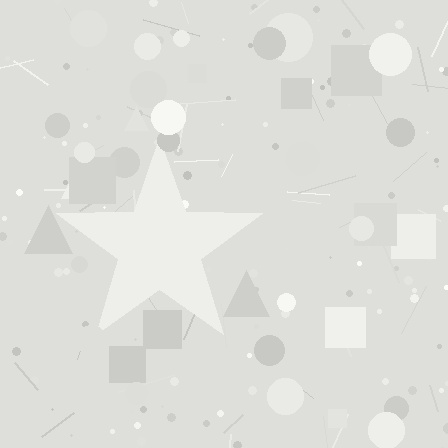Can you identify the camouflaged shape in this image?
The camouflaged shape is a star.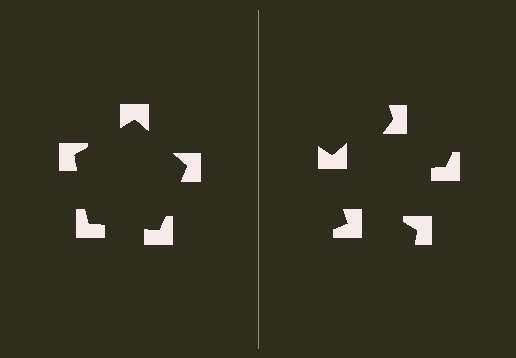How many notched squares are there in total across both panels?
10 — 5 on each side.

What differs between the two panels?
The notched squares are positioned identically on both sides; only the wedge orientations differ. On the left they align to a pentagon; on the right they are misaligned.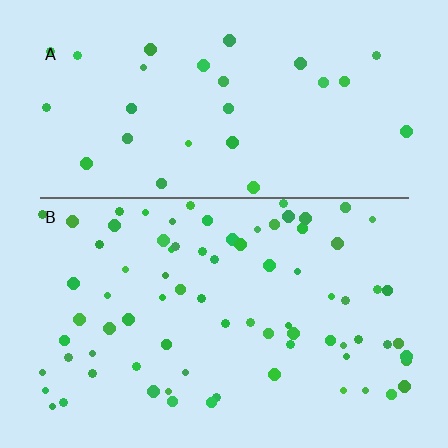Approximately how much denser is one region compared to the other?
Approximately 2.7× — region B over region A.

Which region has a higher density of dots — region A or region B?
B (the bottom).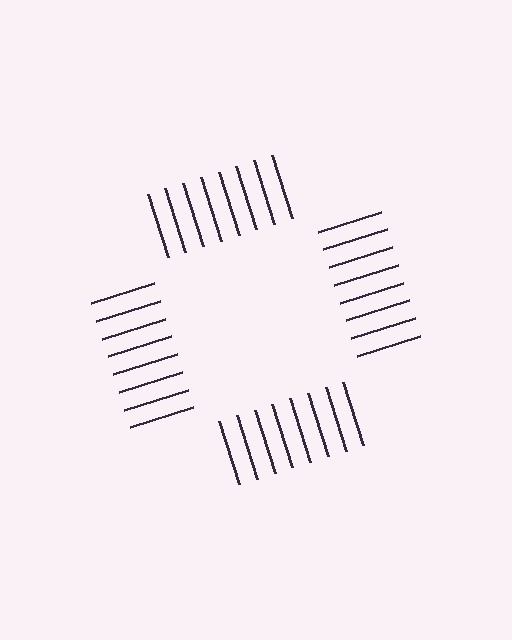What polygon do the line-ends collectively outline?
An illusory square — the line segments terminate on its edges but no continuous stroke is drawn.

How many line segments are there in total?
32 — 8 along each of the 4 edges.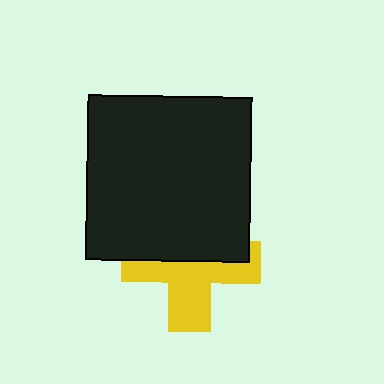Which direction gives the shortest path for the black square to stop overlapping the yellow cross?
Moving up gives the shortest separation.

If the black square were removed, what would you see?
You would see the complete yellow cross.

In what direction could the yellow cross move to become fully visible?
The yellow cross could move down. That would shift it out from behind the black square entirely.